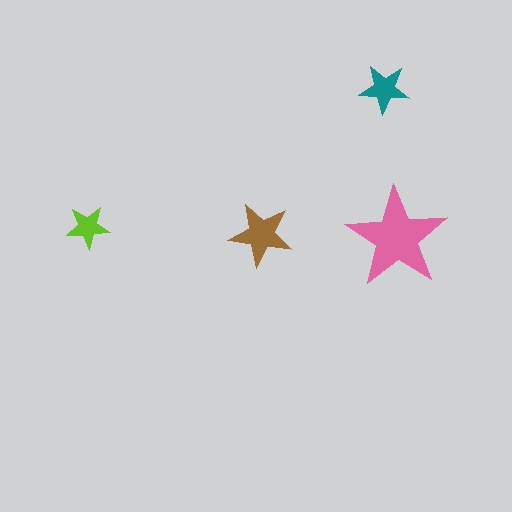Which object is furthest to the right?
The pink star is rightmost.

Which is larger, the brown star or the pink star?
The pink one.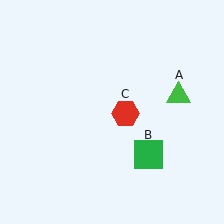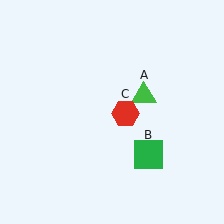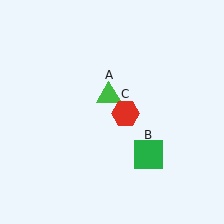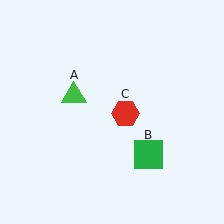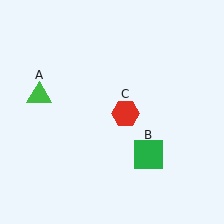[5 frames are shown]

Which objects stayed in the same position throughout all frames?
Green square (object B) and red hexagon (object C) remained stationary.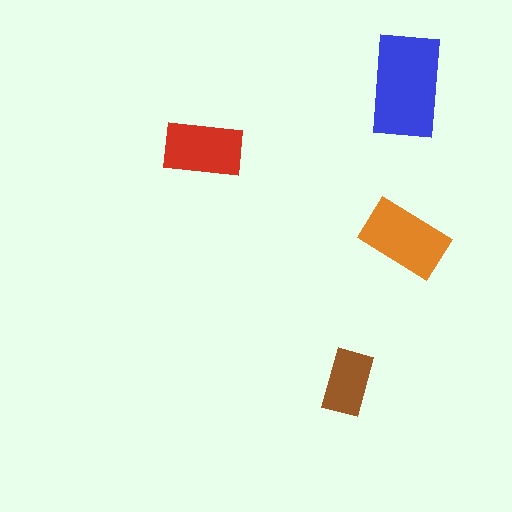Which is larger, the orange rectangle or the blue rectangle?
The blue one.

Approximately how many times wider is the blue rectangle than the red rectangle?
About 1.5 times wider.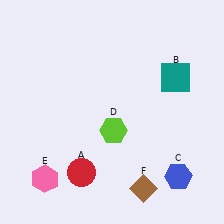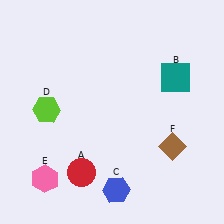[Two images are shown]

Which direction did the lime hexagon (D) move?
The lime hexagon (D) moved left.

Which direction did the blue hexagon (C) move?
The blue hexagon (C) moved left.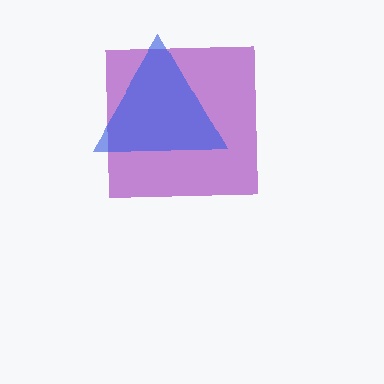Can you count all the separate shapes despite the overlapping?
Yes, there are 2 separate shapes.